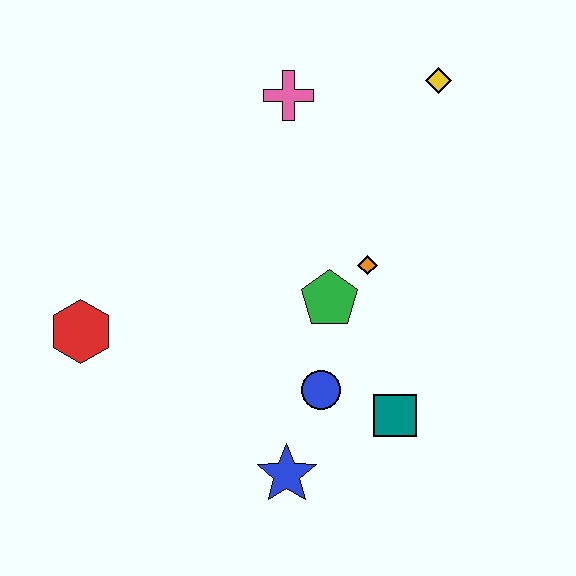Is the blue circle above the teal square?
Yes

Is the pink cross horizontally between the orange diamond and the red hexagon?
Yes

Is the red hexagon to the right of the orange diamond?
No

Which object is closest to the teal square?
The blue circle is closest to the teal square.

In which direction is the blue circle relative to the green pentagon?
The blue circle is below the green pentagon.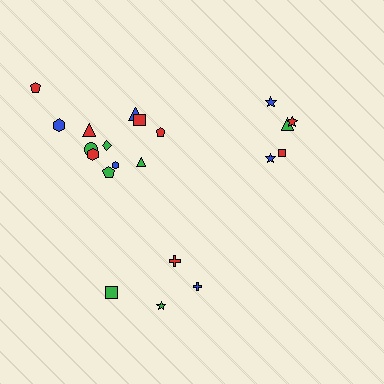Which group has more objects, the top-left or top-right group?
The top-left group.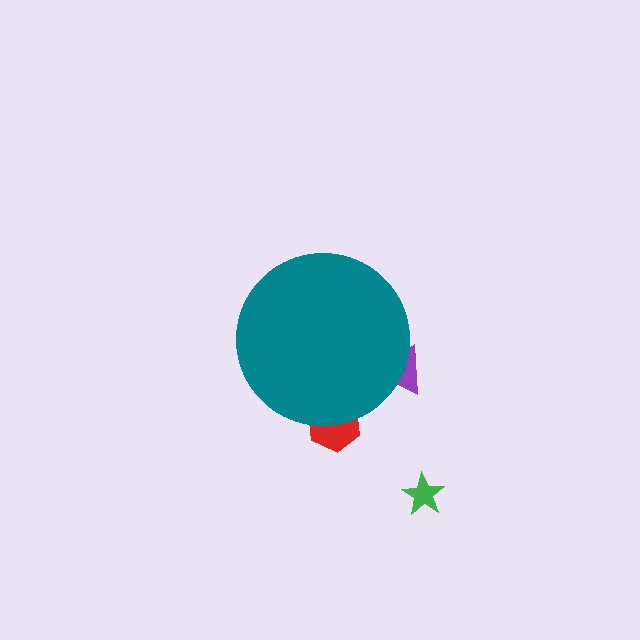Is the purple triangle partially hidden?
Yes, the purple triangle is partially hidden behind the teal circle.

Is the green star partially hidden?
No, the green star is fully visible.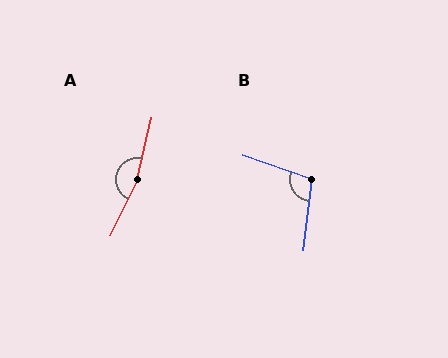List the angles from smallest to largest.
B (102°), A (167°).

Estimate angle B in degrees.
Approximately 102 degrees.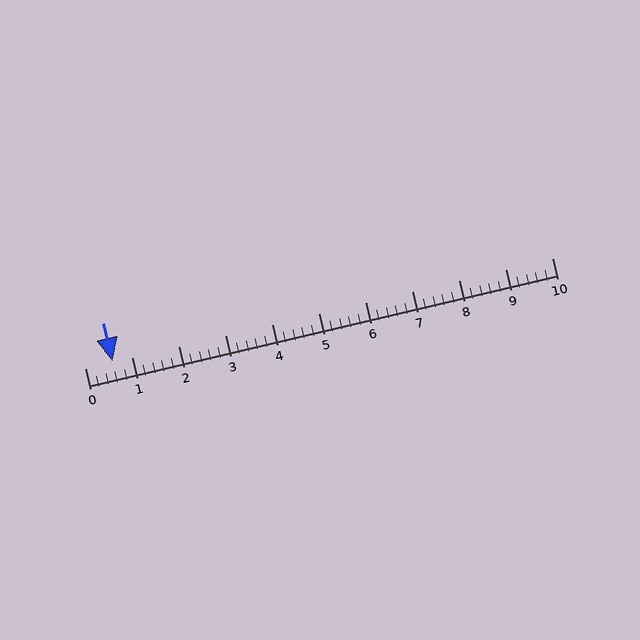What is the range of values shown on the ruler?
The ruler shows values from 0 to 10.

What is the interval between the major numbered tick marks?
The major tick marks are spaced 1 units apart.